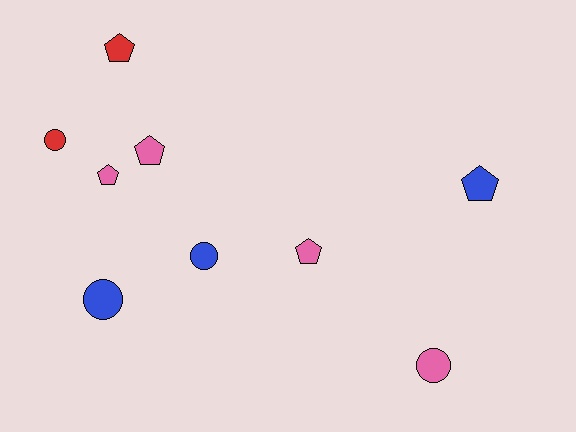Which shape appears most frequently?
Pentagon, with 5 objects.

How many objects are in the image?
There are 9 objects.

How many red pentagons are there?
There is 1 red pentagon.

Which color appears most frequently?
Pink, with 4 objects.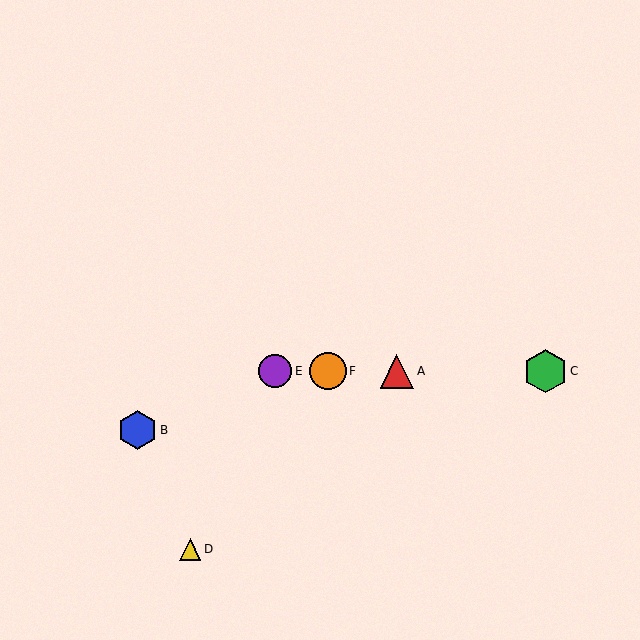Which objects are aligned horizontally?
Objects A, C, E, F are aligned horizontally.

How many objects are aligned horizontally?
4 objects (A, C, E, F) are aligned horizontally.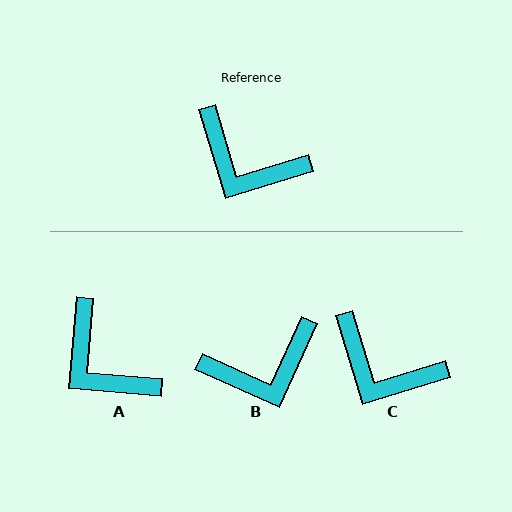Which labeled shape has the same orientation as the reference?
C.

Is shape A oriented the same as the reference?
No, it is off by about 22 degrees.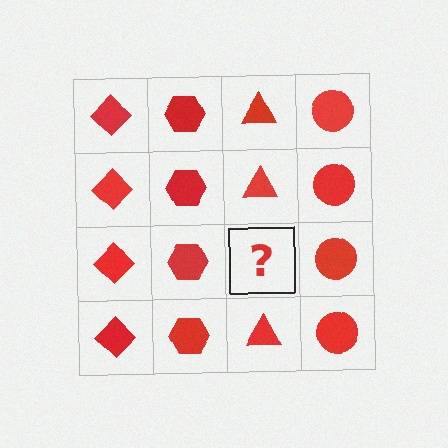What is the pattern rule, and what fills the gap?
The rule is that each column has a consistent shape. The gap should be filled with a red triangle.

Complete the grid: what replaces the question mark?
The question mark should be replaced with a red triangle.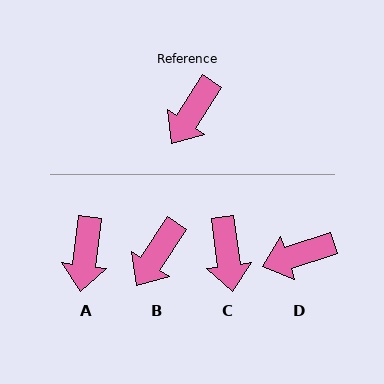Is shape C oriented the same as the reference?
No, it is off by about 41 degrees.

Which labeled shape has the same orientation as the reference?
B.